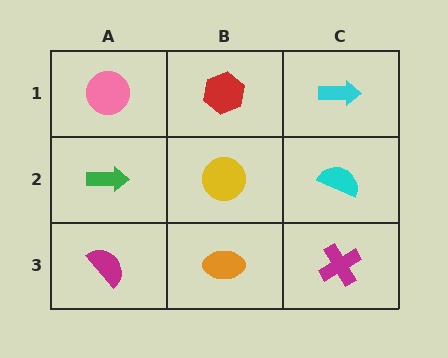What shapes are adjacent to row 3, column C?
A cyan semicircle (row 2, column C), an orange ellipse (row 3, column B).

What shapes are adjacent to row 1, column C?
A cyan semicircle (row 2, column C), a red hexagon (row 1, column B).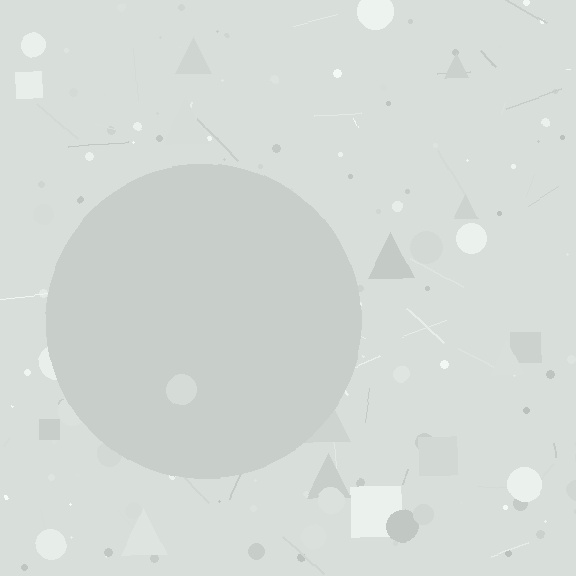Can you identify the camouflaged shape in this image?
The camouflaged shape is a circle.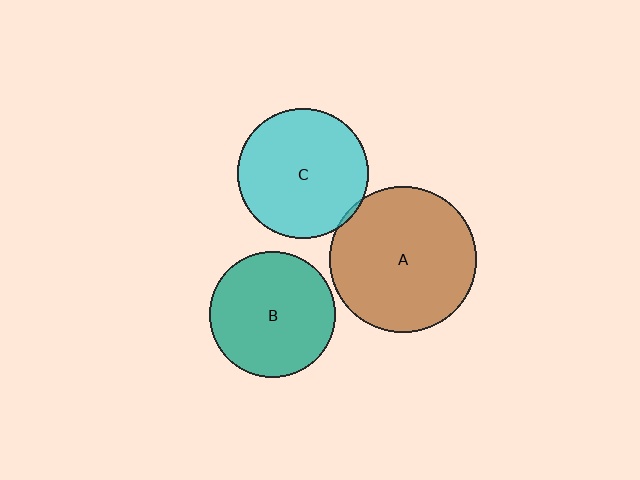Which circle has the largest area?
Circle A (brown).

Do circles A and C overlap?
Yes.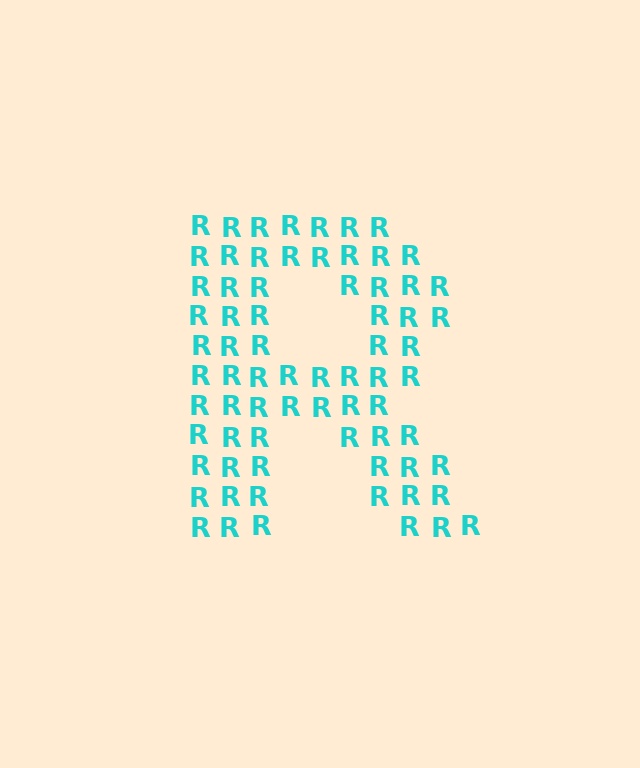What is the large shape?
The large shape is the letter R.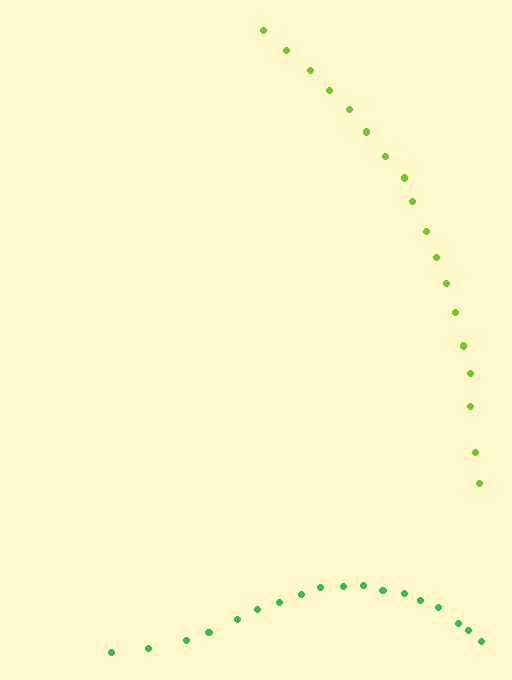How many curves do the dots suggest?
There are 2 distinct paths.